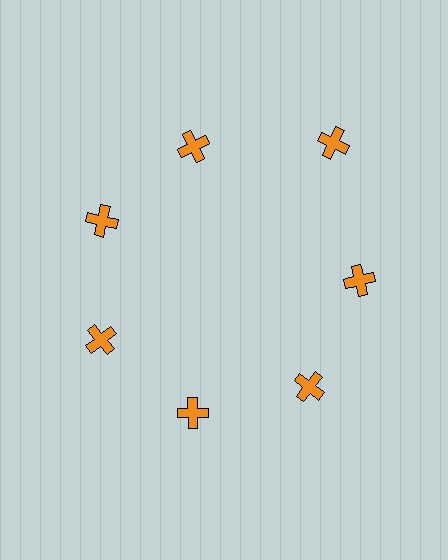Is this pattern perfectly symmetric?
No. The 7 orange crosses are arranged in a ring, but one element near the 1 o'clock position is pushed outward from the center, breaking the 7-fold rotational symmetry.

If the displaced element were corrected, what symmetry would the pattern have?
It would have 7-fold rotational symmetry — the pattern would map onto itself every 51 degrees.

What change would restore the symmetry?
The symmetry would be restored by moving it inward, back onto the ring so that all 7 crosses sit at equal angles and equal distance from the center.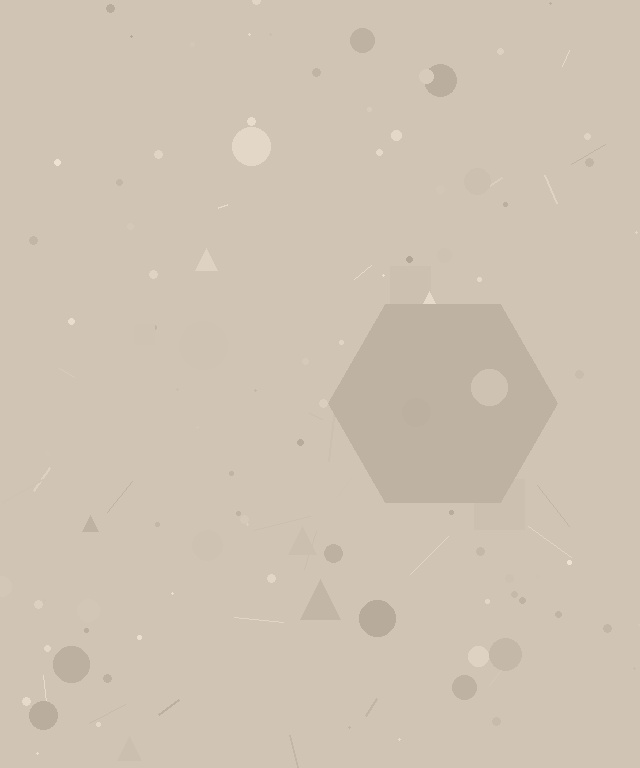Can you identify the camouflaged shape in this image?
The camouflaged shape is a hexagon.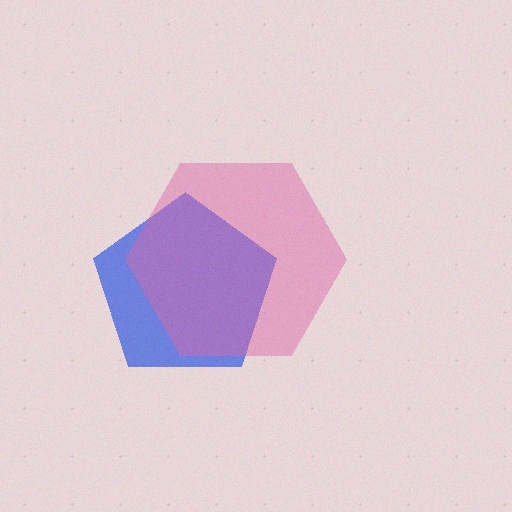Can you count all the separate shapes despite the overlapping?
Yes, there are 2 separate shapes.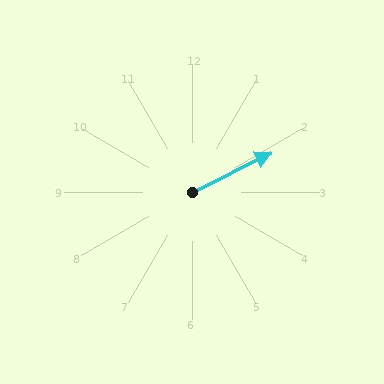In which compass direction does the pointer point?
Northeast.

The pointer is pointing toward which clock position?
Roughly 2 o'clock.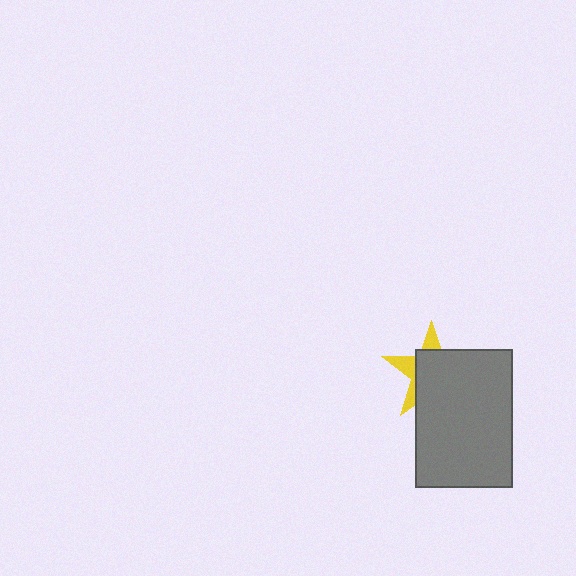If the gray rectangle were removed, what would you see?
You would see the complete yellow star.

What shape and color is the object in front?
The object in front is a gray rectangle.